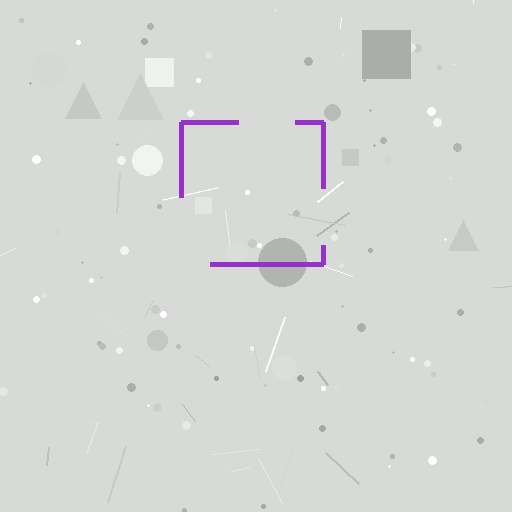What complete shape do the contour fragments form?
The contour fragments form a square.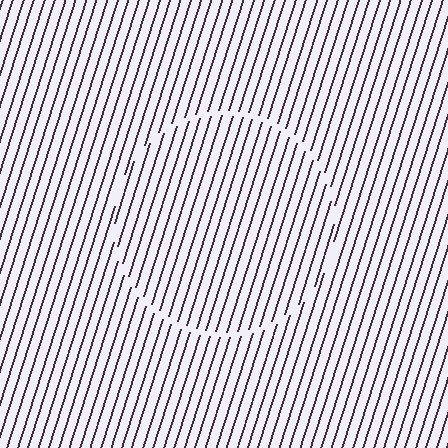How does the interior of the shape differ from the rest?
The interior of the shape contains the same grating, shifted by half a period — the contour is defined by the phase discontinuity where line-ends from the inner and outer gratings abut.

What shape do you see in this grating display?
An illusory circle. The interior of the shape contains the same grating, shifted by half a period — the contour is defined by the phase discontinuity where line-ends from the inner and outer gratings abut.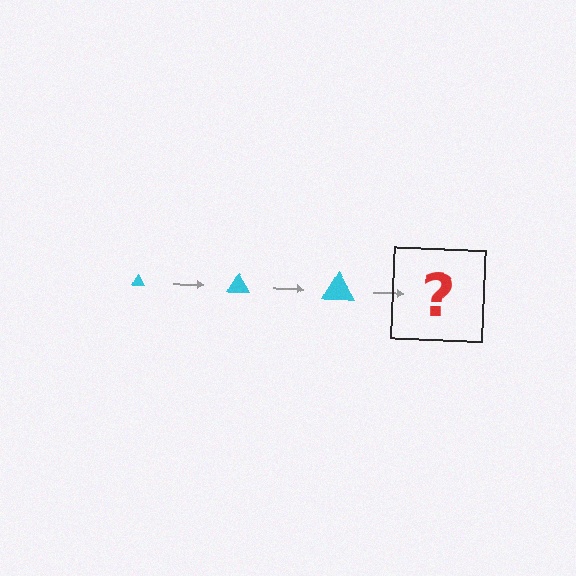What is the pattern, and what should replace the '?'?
The pattern is that the triangle gets progressively larger each step. The '?' should be a cyan triangle, larger than the previous one.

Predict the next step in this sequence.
The next step is a cyan triangle, larger than the previous one.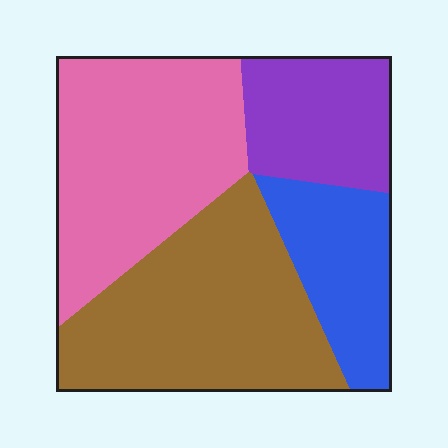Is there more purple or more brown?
Brown.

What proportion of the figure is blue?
Blue covers around 15% of the figure.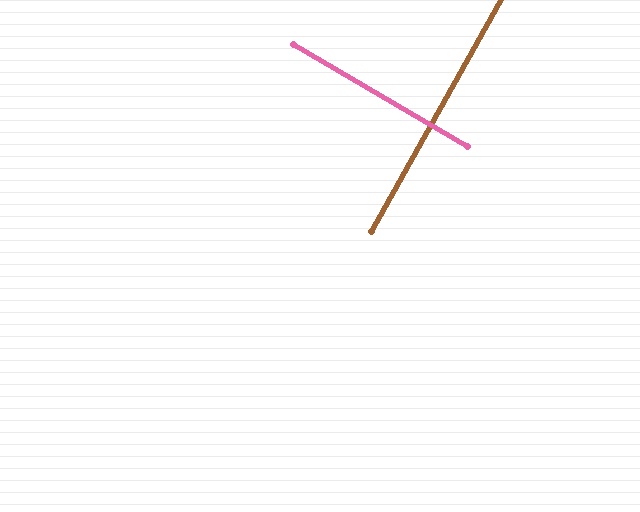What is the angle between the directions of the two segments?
Approximately 89 degrees.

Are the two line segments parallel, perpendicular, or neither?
Perpendicular — they meet at approximately 89°.